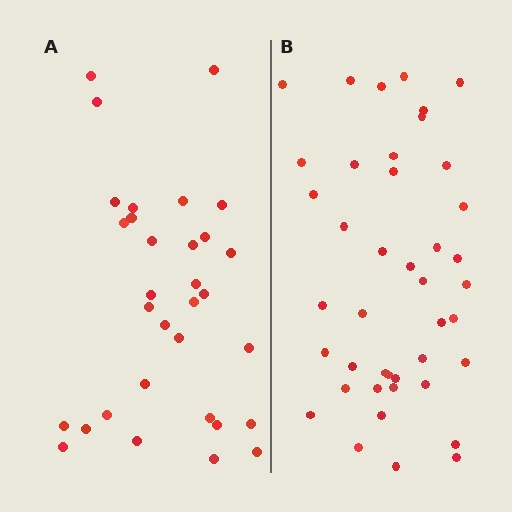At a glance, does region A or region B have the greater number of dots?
Region B (the right region) has more dots.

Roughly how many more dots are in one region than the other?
Region B has roughly 10 or so more dots than region A.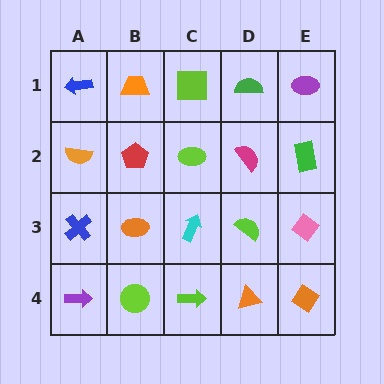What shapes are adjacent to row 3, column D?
A magenta semicircle (row 2, column D), an orange triangle (row 4, column D), a cyan arrow (row 3, column C), a pink diamond (row 3, column E).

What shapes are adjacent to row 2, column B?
An orange trapezoid (row 1, column B), an orange ellipse (row 3, column B), an orange semicircle (row 2, column A), a lime ellipse (row 2, column C).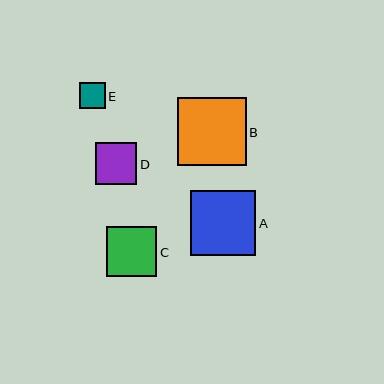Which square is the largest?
Square B is the largest with a size of approximately 69 pixels.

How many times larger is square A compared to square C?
Square A is approximately 1.3 times the size of square C.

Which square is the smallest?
Square E is the smallest with a size of approximately 26 pixels.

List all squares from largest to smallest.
From largest to smallest: B, A, C, D, E.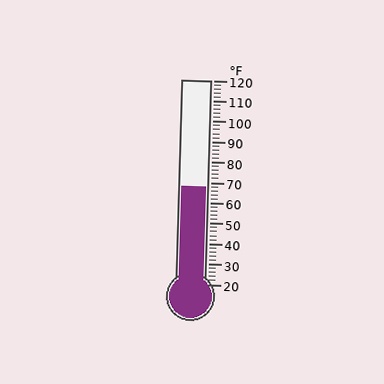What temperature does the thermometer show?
The thermometer shows approximately 68°F.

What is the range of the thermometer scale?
The thermometer scale ranges from 20°F to 120°F.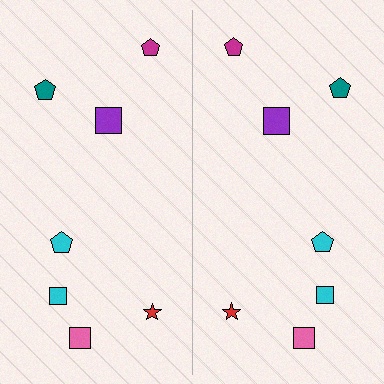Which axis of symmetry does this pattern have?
The pattern has a vertical axis of symmetry running through the center of the image.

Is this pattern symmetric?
Yes, this pattern has bilateral (reflection) symmetry.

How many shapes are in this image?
There are 14 shapes in this image.